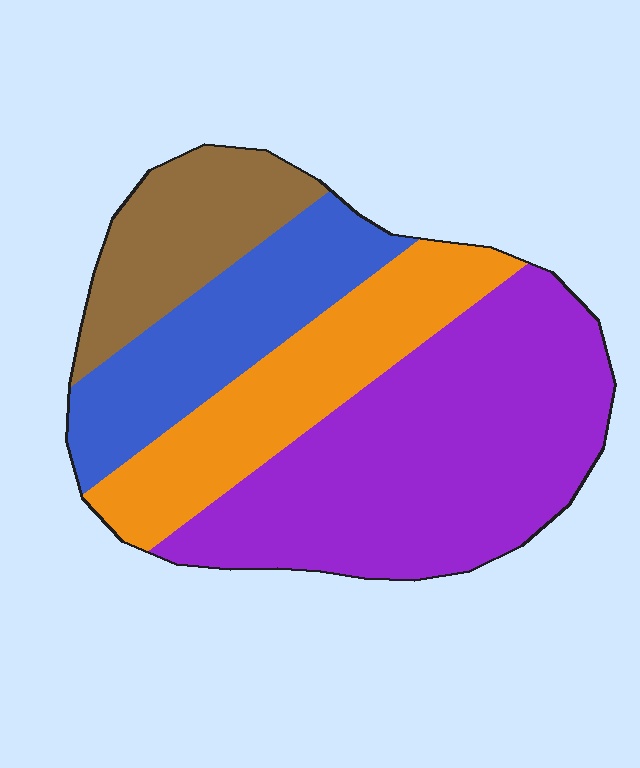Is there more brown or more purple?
Purple.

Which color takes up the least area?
Brown, at roughly 15%.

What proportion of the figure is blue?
Blue takes up between a sixth and a third of the figure.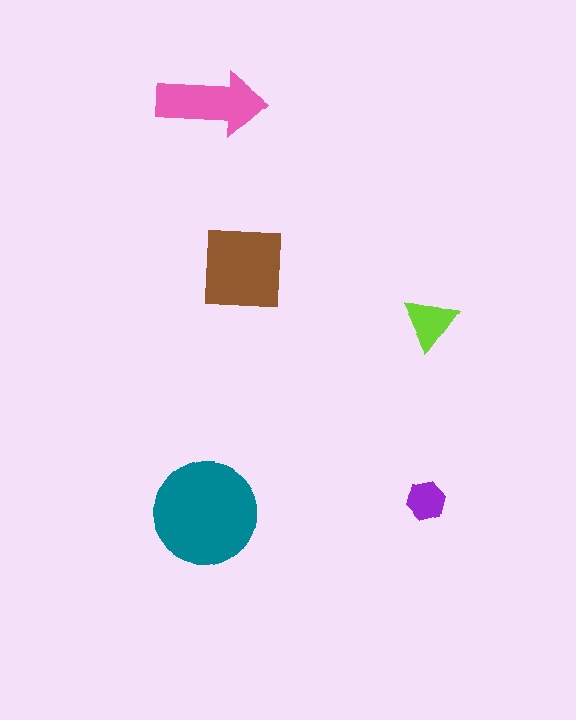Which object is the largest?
The teal circle.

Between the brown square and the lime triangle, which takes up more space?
The brown square.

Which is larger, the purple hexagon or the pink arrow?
The pink arrow.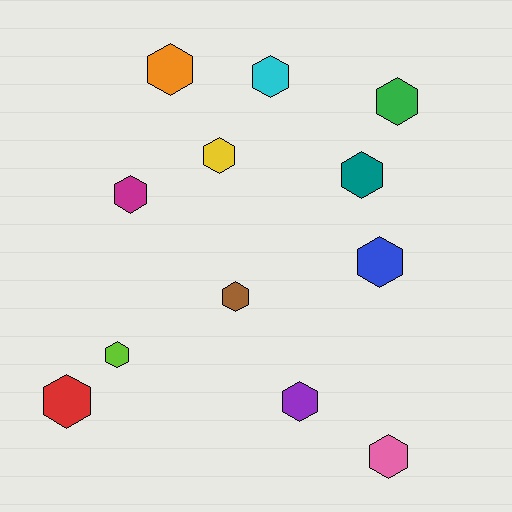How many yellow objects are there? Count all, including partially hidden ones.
There is 1 yellow object.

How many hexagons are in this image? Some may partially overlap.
There are 12 hexagons.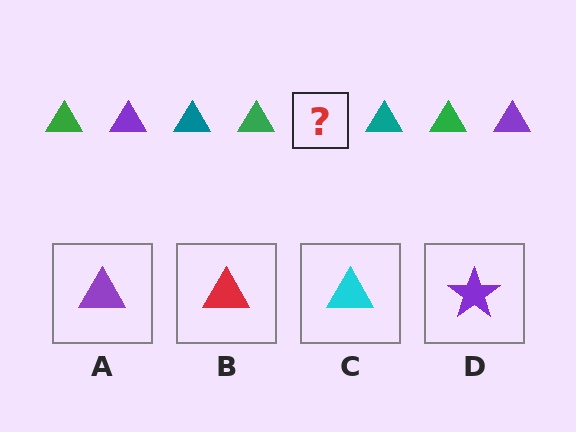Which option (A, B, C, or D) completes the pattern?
A.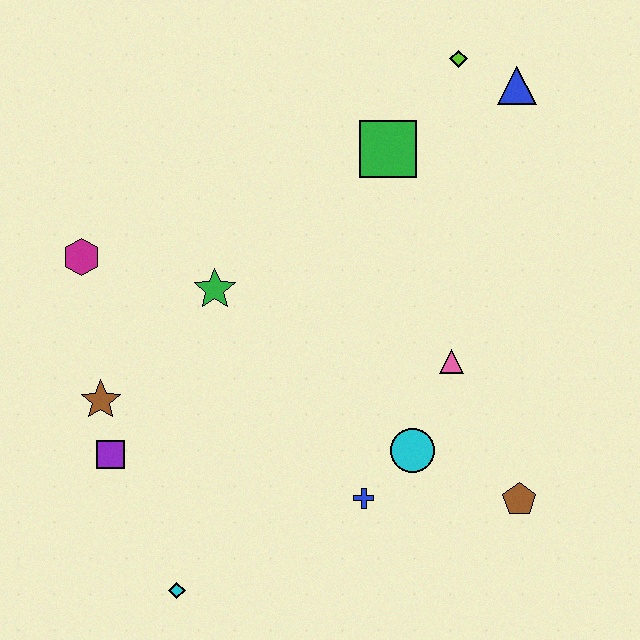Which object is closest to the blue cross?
The cyan circle is closest to the blue cross.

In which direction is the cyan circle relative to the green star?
The cyan circle is to the right of the green star.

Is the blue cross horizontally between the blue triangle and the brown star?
Yes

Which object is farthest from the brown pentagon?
The magenta hexagon is farthest from the brown pentagon.